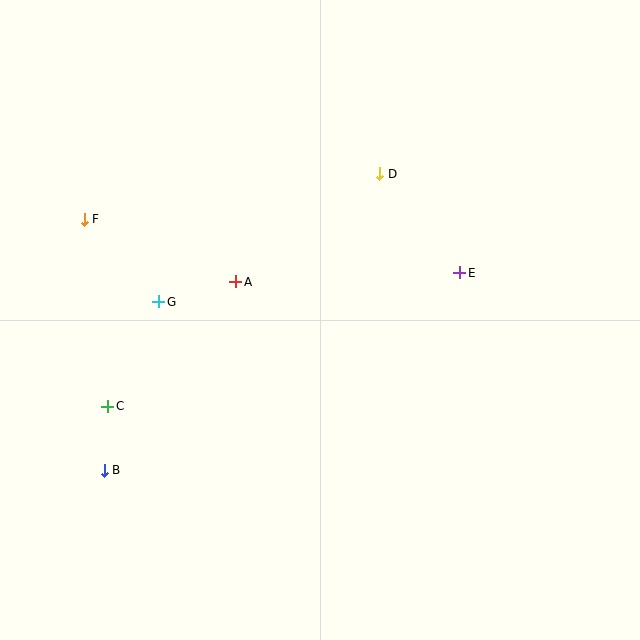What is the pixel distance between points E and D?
The distance between E and D is 127 pixels.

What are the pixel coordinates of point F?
Point F is at (84, 219).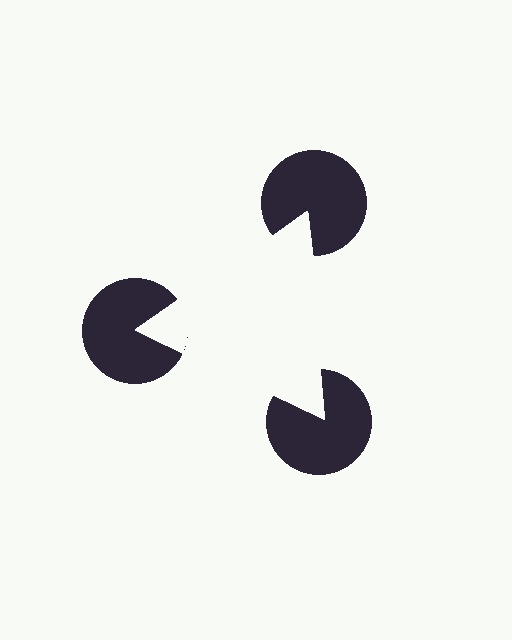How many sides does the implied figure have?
3 sides.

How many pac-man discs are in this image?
There are 3 — one at each vertex of the illusory triangle.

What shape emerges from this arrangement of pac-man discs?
An illusory triangle — its edges are inferred from the aligned wedge cuts in the pac-man discs, not physically drawn.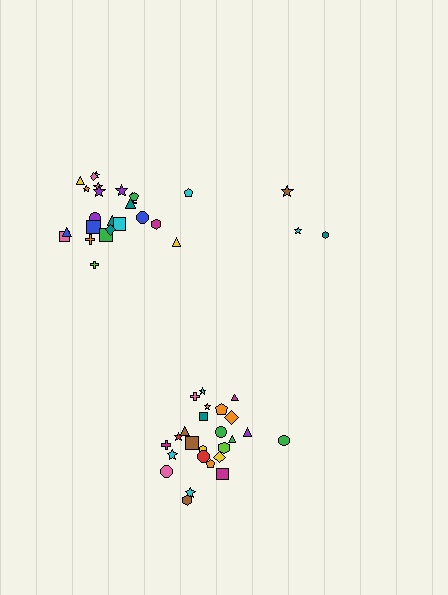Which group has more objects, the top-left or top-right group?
The top-left group.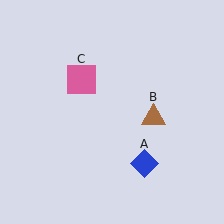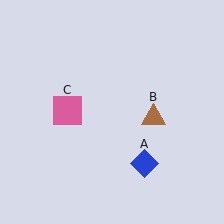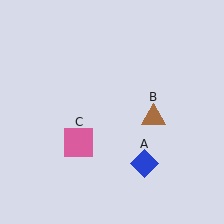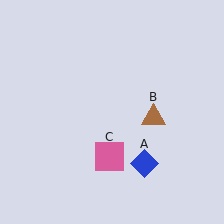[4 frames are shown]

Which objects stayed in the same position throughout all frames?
Blue diamond (object A) and brown triangle (object B) remained stationary.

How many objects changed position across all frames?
1 object changed position: pink square (object C).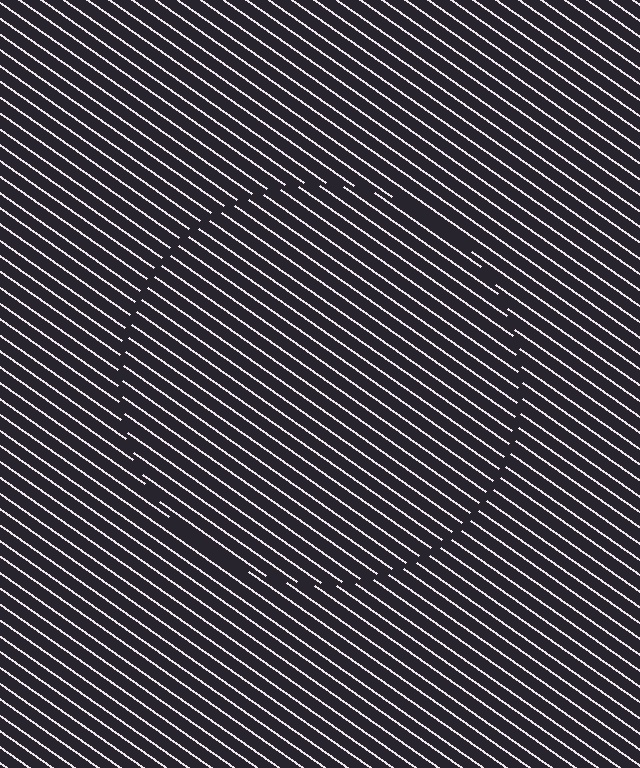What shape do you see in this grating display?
An illusory circle. The interior of the shape contains the same grating, shifted by half a period — the contour is defined by the phase discontinuity where line-ends from the inner and outer gratings abut.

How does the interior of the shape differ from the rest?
The interior of the shape contains the same grating, shifted by half a period — the contour is defined by the phase discontinuity where line-ends from the inner and outer gratings abut.